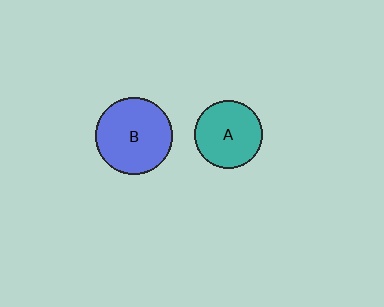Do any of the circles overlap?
No, none of the circles overlap.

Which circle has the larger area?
Circle B (blue).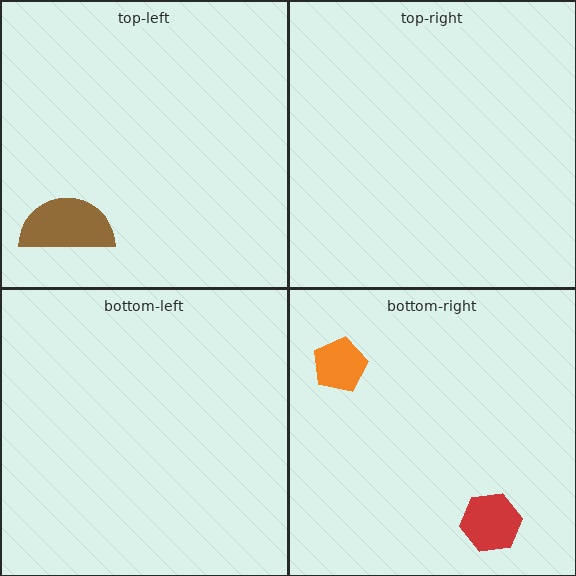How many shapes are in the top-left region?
1.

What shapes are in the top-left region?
The brown semicircle.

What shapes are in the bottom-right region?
The red hexagon, the orange pentagon.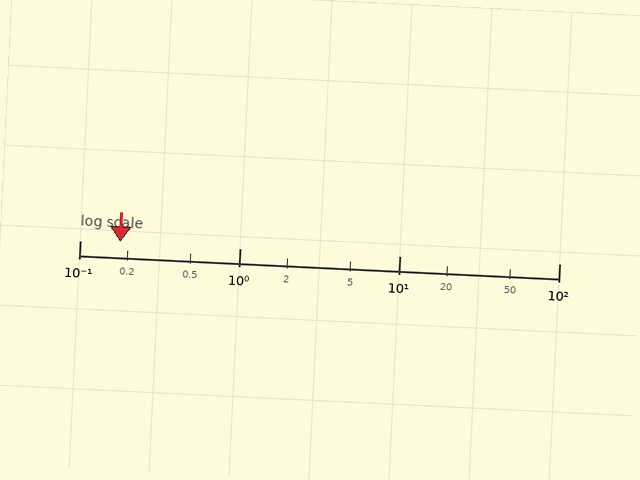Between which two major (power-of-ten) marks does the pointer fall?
The pointer is between 0.1 and 1.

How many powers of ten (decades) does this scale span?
The scale spans 3 decades, from 0.1 to 100.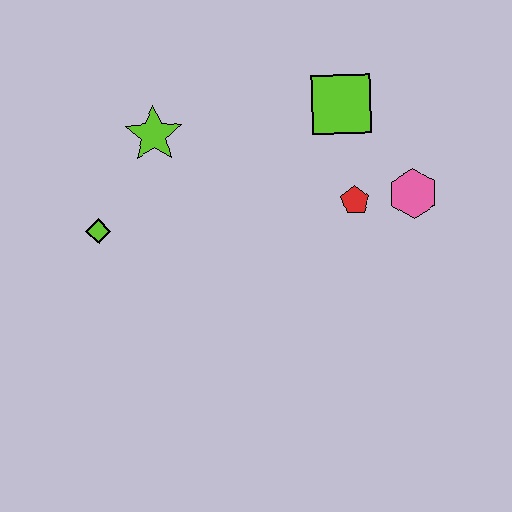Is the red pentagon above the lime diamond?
Yes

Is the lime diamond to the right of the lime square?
No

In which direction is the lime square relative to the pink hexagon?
The lime square is above the pink hexagon.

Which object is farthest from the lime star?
The pink hexagon is farthest from the lime star.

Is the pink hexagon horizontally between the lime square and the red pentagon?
No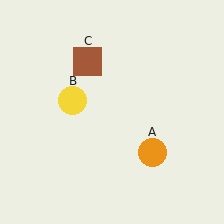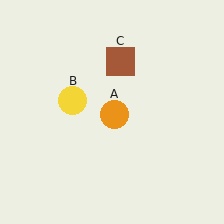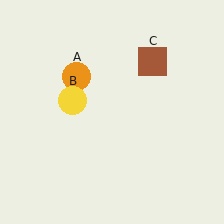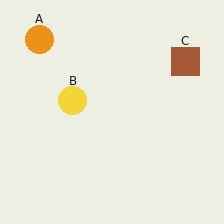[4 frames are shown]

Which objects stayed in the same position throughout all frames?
Yellow circle (object B) remained stationary.